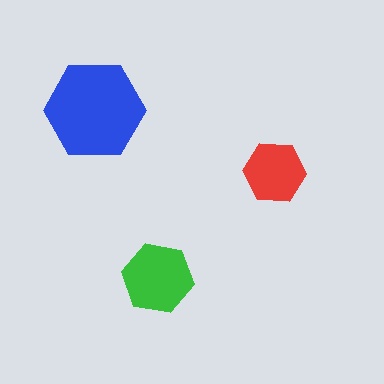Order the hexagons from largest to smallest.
the blue one, the green one, the red one.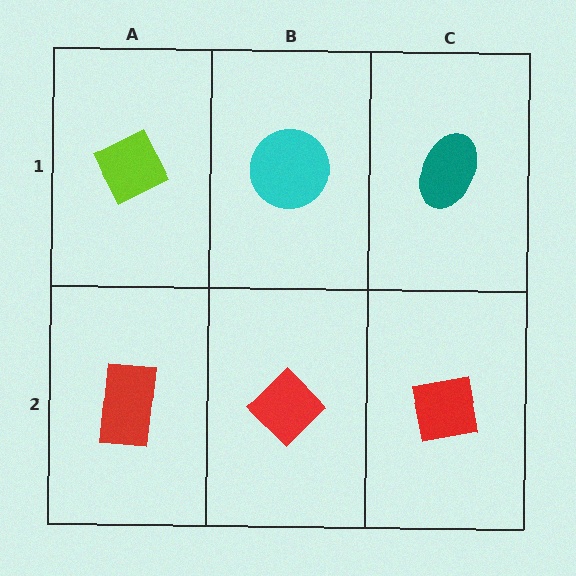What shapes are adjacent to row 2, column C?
A teal ellipse (row 1, column C), a red diamond (row 2, column B).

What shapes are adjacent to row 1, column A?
A red rectangle (row 2, column A), a cyan circle (row 1, column B).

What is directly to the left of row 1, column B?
A lime diamond.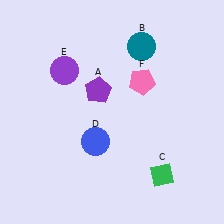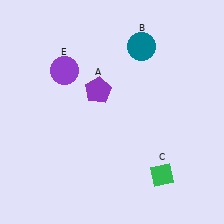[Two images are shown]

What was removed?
The pink pentagon (F), the blue circle (D) were removed in Image 2.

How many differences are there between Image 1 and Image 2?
There are 2 differences between the two images.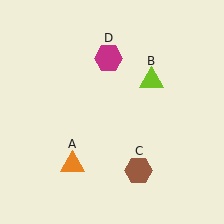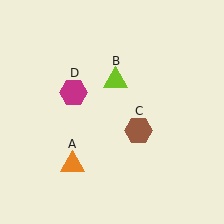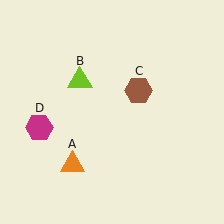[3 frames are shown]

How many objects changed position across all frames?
3 objects changed position: lime triangle (object B), brown hexagon (object C), magenta hexagon (object D).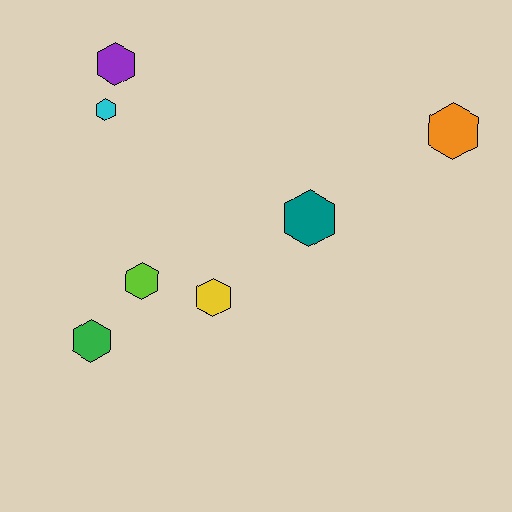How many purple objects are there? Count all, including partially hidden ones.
There is 1 purple object.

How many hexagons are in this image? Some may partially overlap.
There are 7 hexagons.